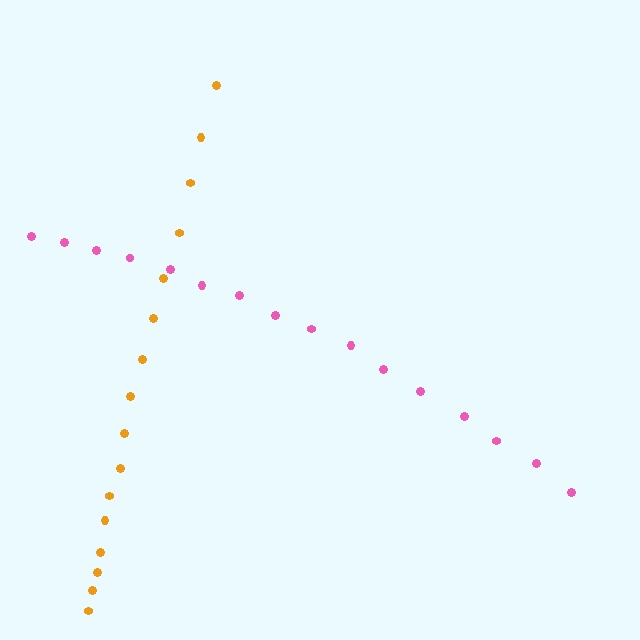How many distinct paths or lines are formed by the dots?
There are 2 distinct paths.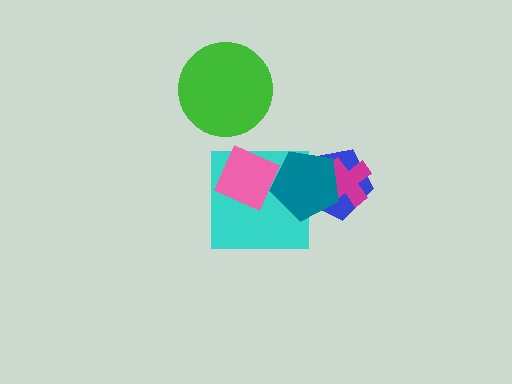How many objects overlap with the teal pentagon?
4 objects overlap with the teal pentagon.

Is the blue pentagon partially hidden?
Yes, it is partially covered by another shape.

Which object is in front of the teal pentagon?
The pink diamond is in front of the teal pentagon.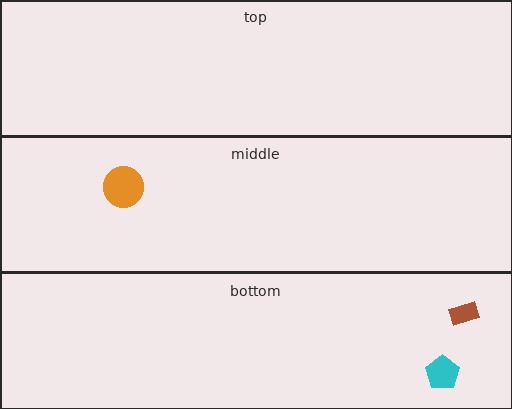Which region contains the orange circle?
The middle region.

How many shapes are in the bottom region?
2.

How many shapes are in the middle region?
1.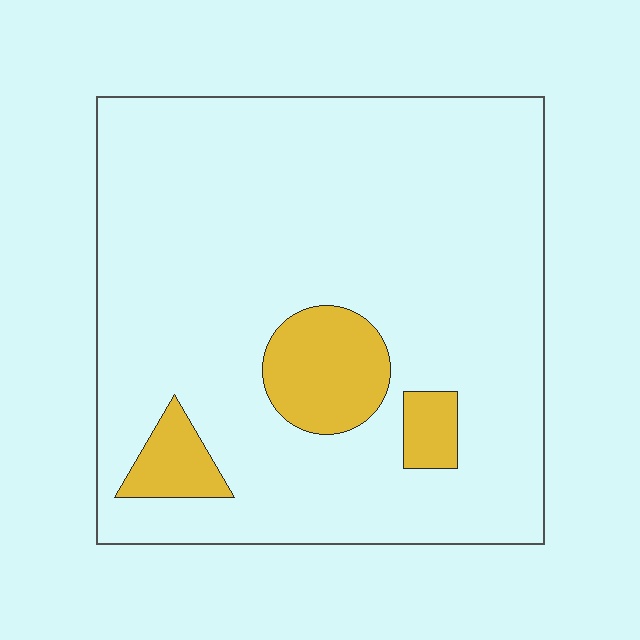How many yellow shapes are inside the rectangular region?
3.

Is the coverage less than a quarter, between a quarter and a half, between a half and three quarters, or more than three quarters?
Less than a quarter.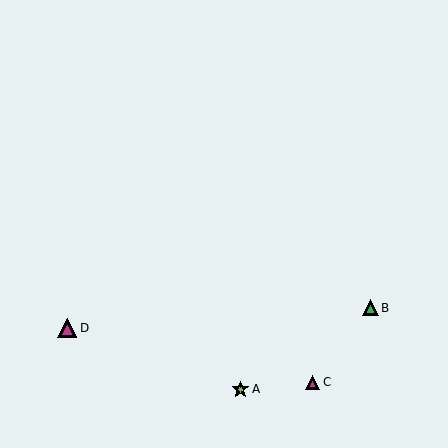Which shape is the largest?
The magenta triangle (labeled D) is the largest.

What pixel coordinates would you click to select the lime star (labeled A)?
Click at (240, 389) to select the lime star A.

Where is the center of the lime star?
The center of the lime star is at (240, 389).